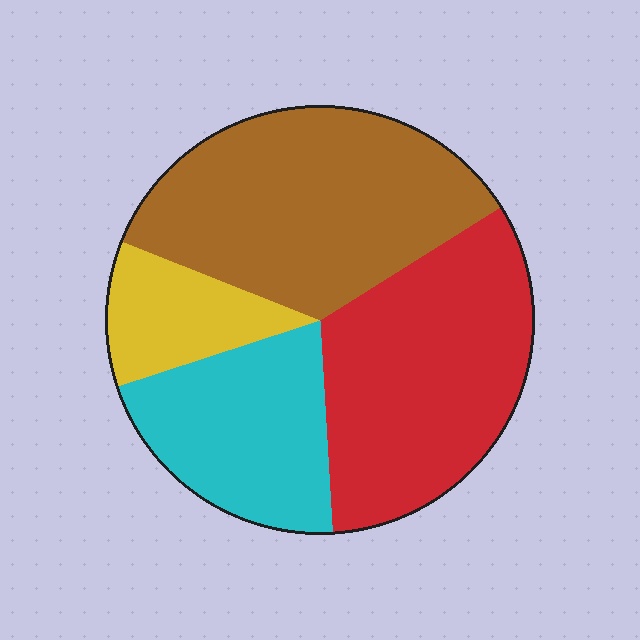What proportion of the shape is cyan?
Cyan takes up about one fifth (1/5) of the shape.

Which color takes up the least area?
Yellow, at roughly 10%.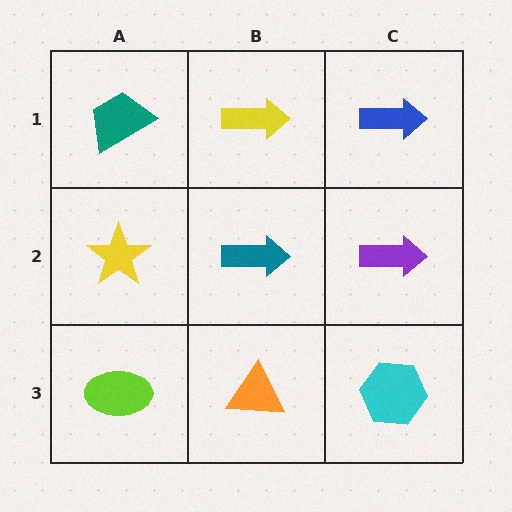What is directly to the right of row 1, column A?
A yellow arrow.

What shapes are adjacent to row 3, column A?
A yellow star (row 2, column A), an orange triangle (row 3, column B).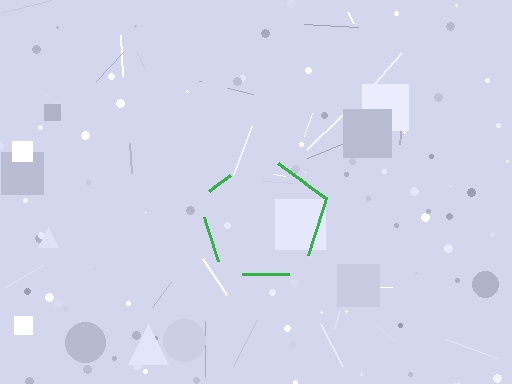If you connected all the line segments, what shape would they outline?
They would outline a pentagon.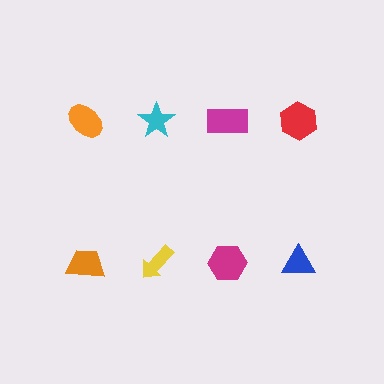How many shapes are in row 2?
4 shapes.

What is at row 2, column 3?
A magenta hexagon.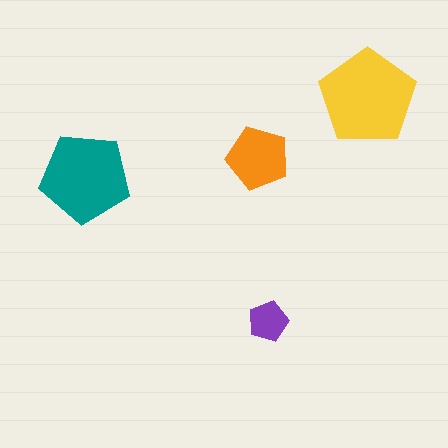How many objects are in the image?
There are 4 objects in the image.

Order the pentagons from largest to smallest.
the yellow one, the teal one, the orange one, the purple one.